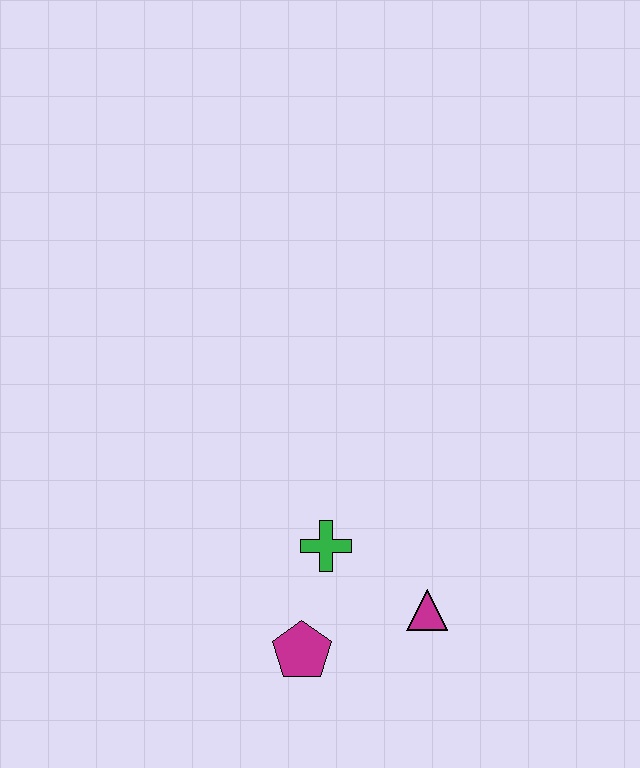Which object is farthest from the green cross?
The magenta triangle is farthest from the green cross.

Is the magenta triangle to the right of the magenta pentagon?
Yes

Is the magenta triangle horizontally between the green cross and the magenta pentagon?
No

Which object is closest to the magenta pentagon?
The green cross is closest to the magenta pentagon.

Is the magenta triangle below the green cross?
Yes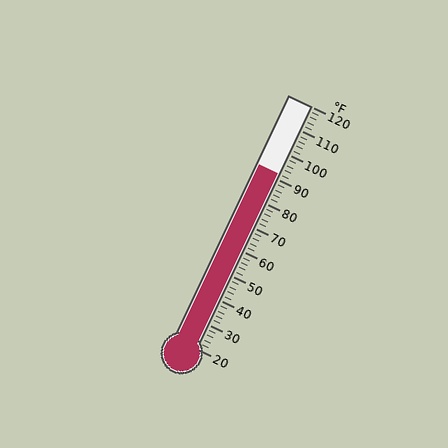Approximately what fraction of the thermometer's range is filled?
The thermometer is filled to approximately 70% of its range.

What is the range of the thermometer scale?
The thermometer scale ranges from 20°F to 120°F.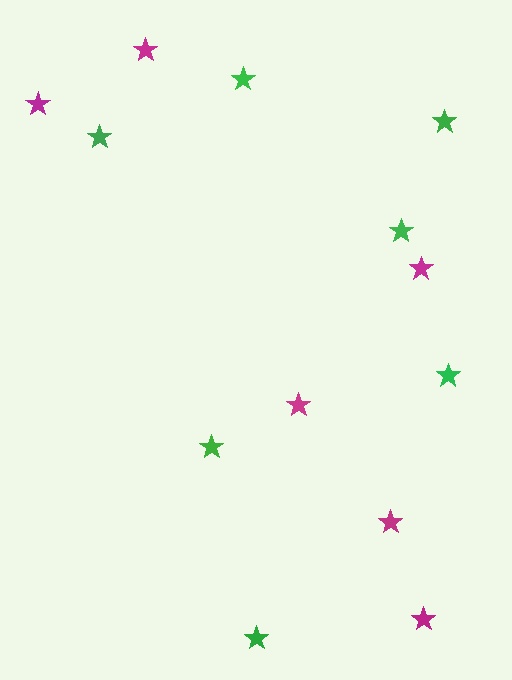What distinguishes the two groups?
There are 2 groups: one group of green stars (7) and one group of magenta stars (6).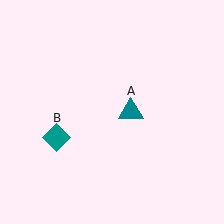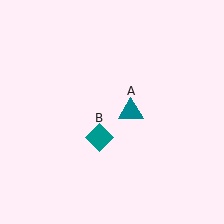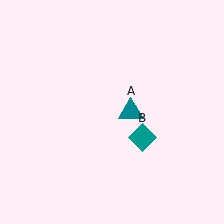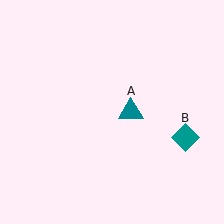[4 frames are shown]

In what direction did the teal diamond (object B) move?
The teal diamond (object B) moved right.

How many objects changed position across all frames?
1 object changed position: teal diamond (object B).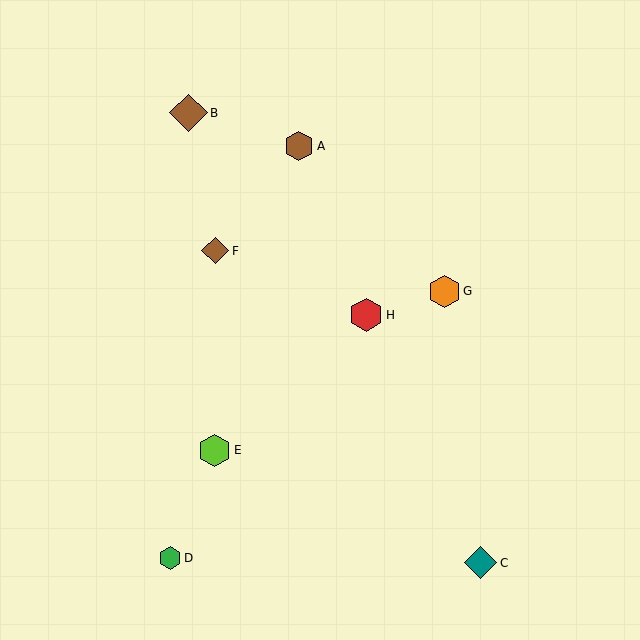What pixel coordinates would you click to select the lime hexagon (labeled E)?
Click at (215, 450) to select the lime hexagon E.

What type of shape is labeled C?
Shape C is a teal diamond.